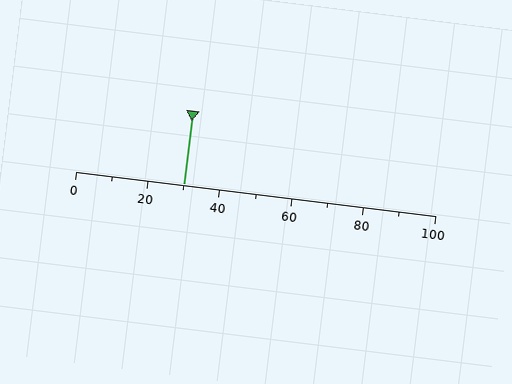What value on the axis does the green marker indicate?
The marker indicates approximately 30.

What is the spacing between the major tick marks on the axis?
The major ticks are spaced 20 apart.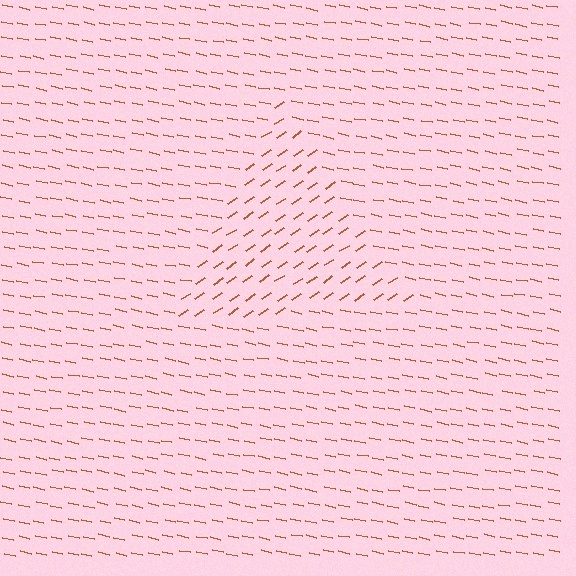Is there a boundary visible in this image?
Yes, there is a texture boundary formed by a change in line orientation.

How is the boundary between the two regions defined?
The boundary is defined purely by a change in line orientation (approximately 45 degrees difference). All lines are the same color and thickness.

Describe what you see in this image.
The image is filled with small brown line segments. A triangle region in the image has lines oriented differently from the surrounding lines, creating a visible texture boundary.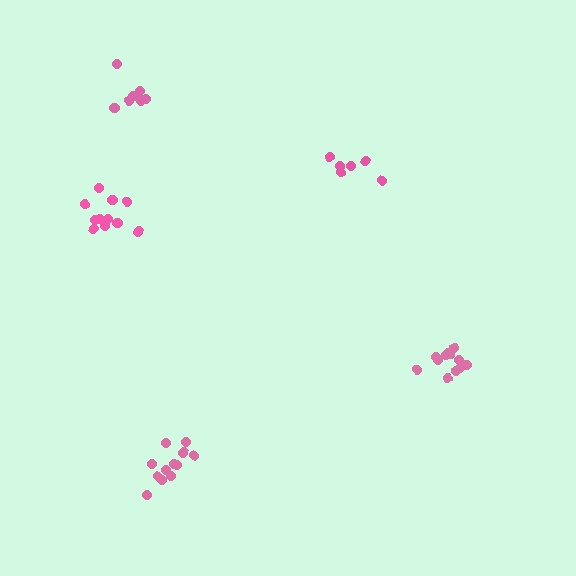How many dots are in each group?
Group 1: 6 dots, Group 2: 12 dots, Group 3: 12 dots, Group 4: 8 dots, Group 5: 11 dots (49 total).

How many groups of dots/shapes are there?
There are 5 groups.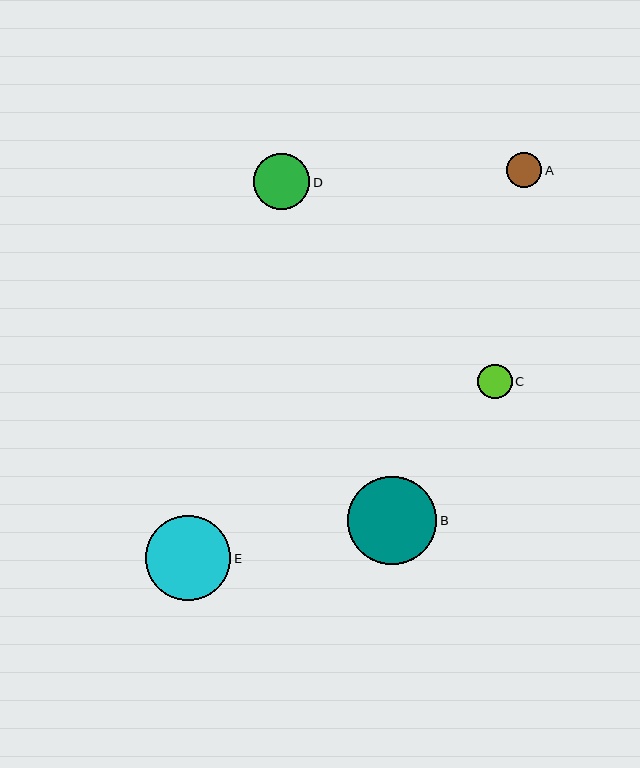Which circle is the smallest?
Circle C is the smallest with a size of approximately 35 pixels.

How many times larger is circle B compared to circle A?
Circle B is approximately 2.5 times the size of circle A.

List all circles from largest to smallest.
From largest to smallest: B, E, D, A, C.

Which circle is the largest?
Circle B is the largest with a size of approximately 89 pixels.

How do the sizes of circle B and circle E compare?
Circle B and circle E are approximately the same size.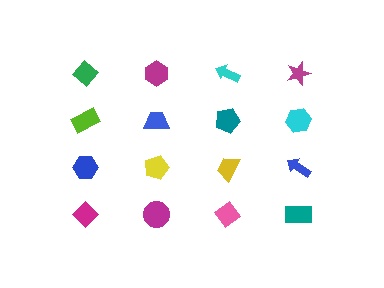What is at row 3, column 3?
A yellow trapezoid.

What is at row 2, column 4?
A cyan hexagon.